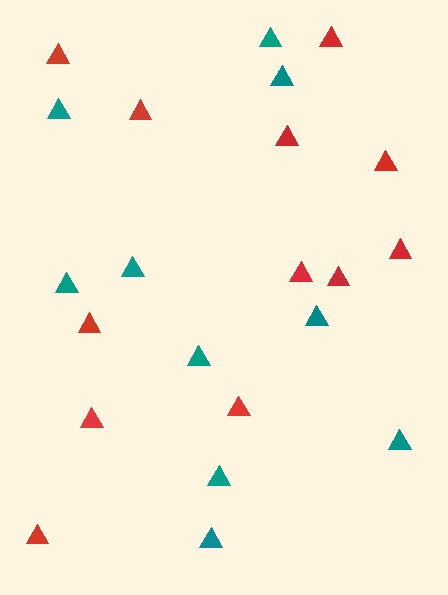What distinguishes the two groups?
There are 2 groups: one group of teal triangles (10) and one group of red triangles (12).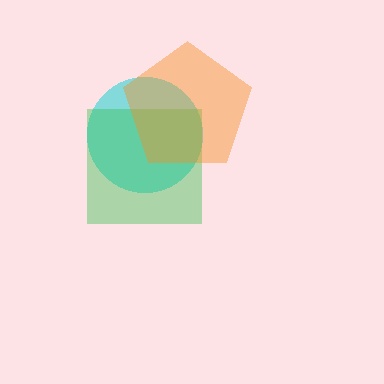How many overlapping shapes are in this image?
There are 3 overlapping shapes in the image.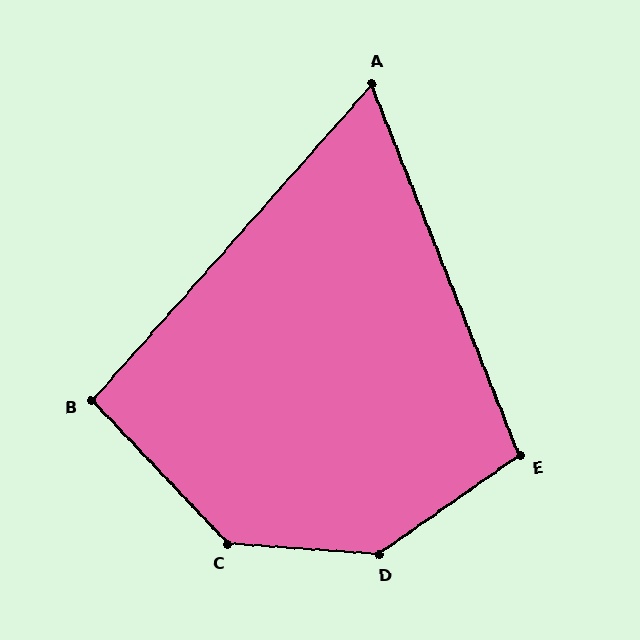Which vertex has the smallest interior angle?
A, at approximately 63 degrees.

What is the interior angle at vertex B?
Approximately 95 degrees (obtuse).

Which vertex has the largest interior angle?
D, at approximately 141 degrees.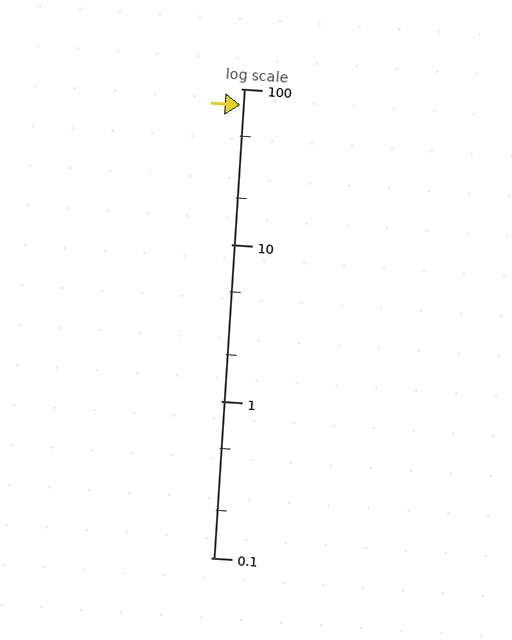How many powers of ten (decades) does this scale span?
The scale spans 3 decades, from 0.1 to 100.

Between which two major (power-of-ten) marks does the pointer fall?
The pointer is between 10 and 100.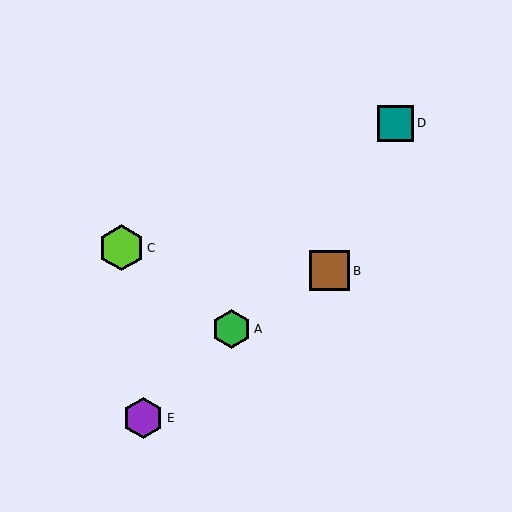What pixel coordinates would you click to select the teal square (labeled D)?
Click at (396, 123) to select the teal square D.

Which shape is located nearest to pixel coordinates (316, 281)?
The brown square (labeled B) at (330, 271) is nearest to that location.